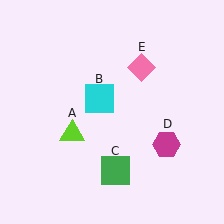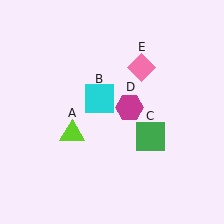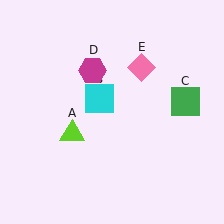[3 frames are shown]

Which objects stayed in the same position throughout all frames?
Lime triangle (object A) and cyan square (object B) and pink diamond (object E) remained stationary.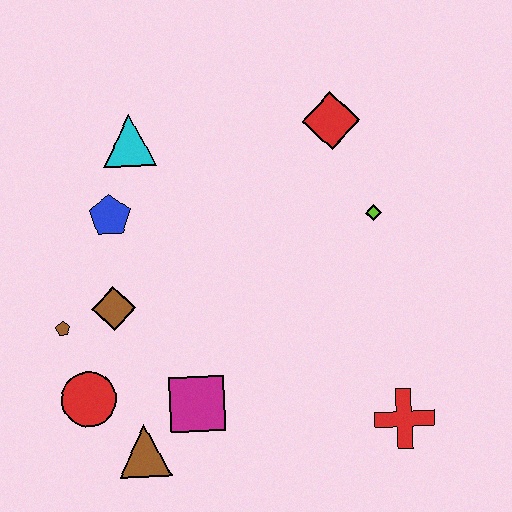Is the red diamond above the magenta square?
Yes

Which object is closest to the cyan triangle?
The blue pentagon is closest to the cyan triangle.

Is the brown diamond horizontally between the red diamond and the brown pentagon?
Yes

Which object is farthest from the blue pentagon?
The red cross is farthest from the blue pentagon.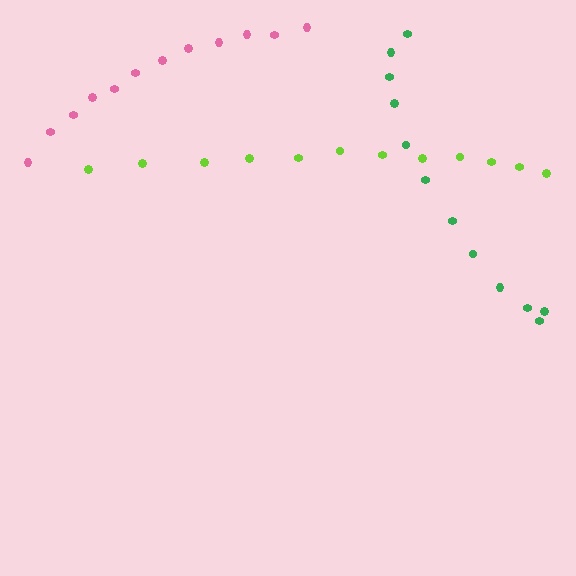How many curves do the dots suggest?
There are 3 distinct paths.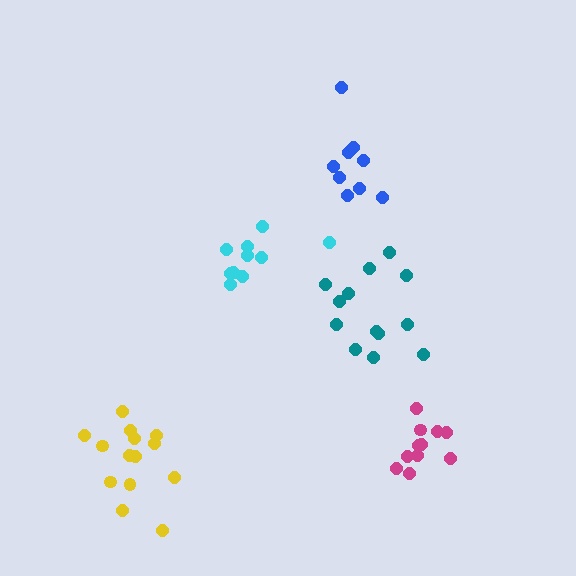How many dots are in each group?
Group 1: 9 dots, Group 2: 10 dots, Group 3: 11 dots, Group 4: 13 dots, Group 5: 14 dots (57 total).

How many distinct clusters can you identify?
There are 5 distinct clusters.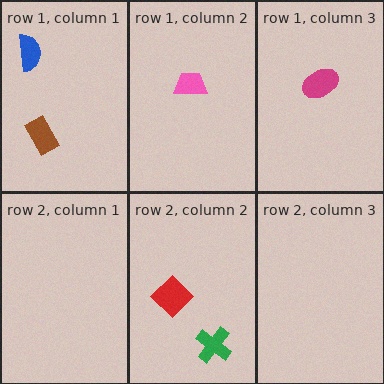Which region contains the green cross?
The row 2, column 2 region.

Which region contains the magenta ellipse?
The row 1, column 3 region.